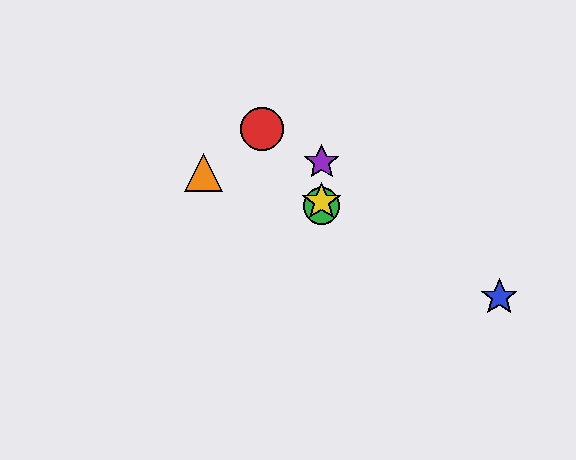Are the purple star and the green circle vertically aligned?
Yes, both are at x≈322.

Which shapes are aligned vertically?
The green circle, the yellow star, the purple star are aligned vertically.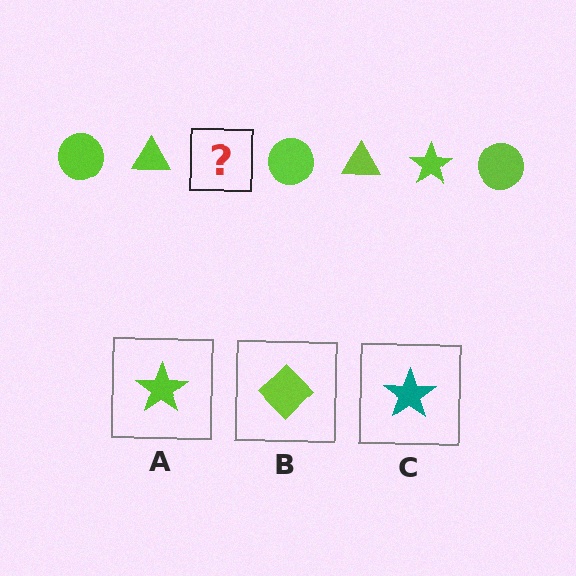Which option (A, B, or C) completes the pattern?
A.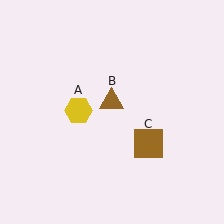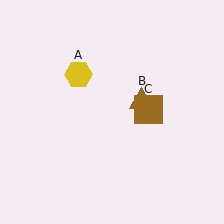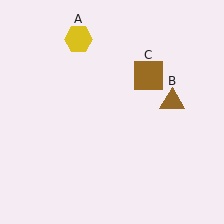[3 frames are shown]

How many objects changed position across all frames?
3 objects changed position: yellow hexagon (object A), brown triangle (object B), brown square (object C).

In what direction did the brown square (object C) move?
The brown square (object C) moved up.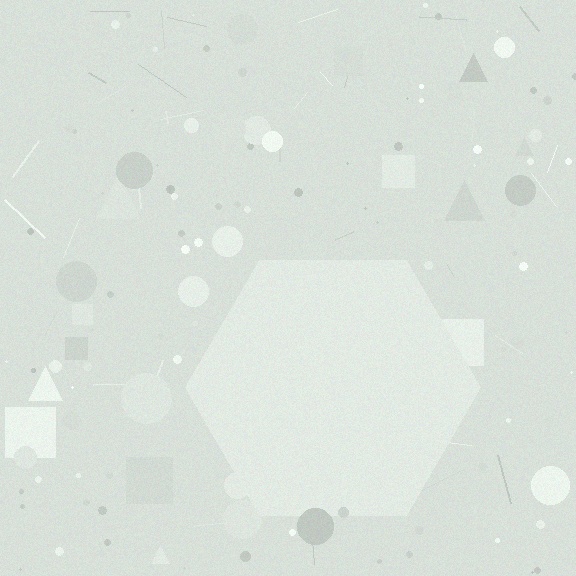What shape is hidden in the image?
A hexagon is hidden in the image.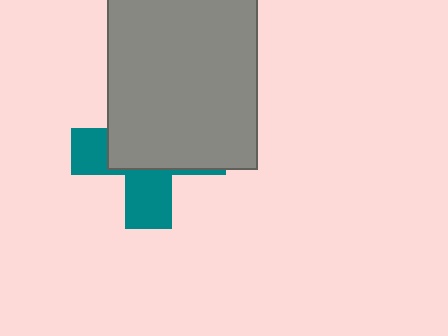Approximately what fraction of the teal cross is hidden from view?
Roughly 60% of the teal cross is hidden behind the gray rectangle.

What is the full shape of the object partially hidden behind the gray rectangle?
The partially hidden object is a teal cross.